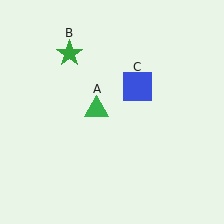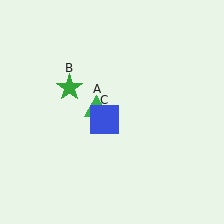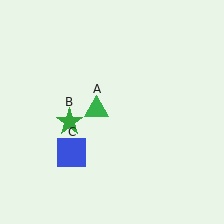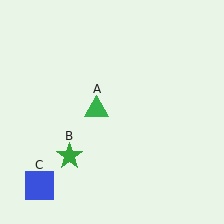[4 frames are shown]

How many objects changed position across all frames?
2 objects changed position: green star (object B), blue square (object C).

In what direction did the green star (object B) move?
The green star (object B) moved down.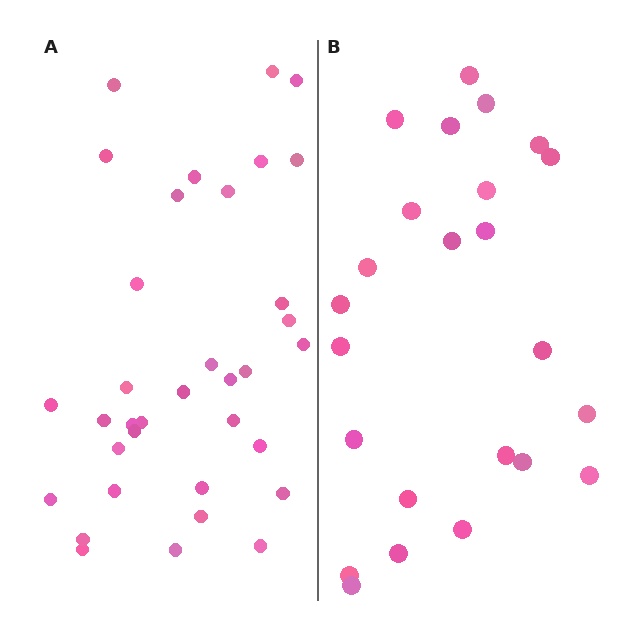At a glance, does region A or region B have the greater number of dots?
Region A (the left region) has more dots.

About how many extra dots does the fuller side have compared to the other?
Region A has roughly 12 or so more dots than region B.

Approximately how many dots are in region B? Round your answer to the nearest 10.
About 20 dots. (The exact count is 24, which rounds to 20.)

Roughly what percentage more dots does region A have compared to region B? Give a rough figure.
About 45% more.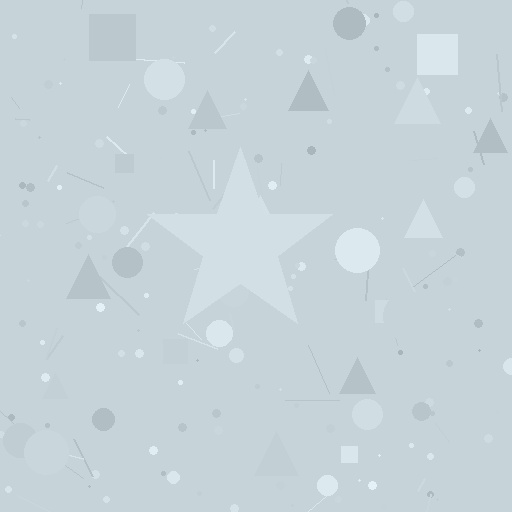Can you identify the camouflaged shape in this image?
The camouflaged shape is a star.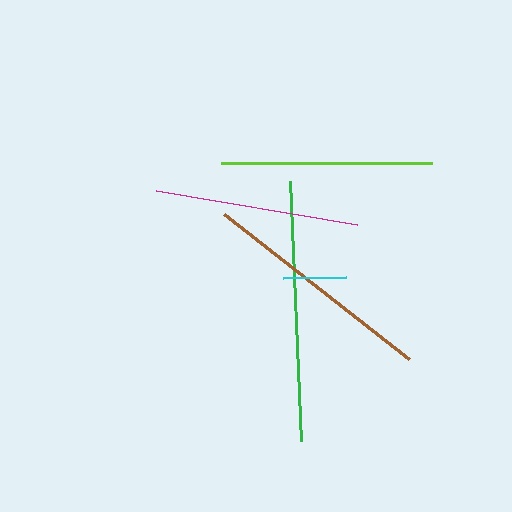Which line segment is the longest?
The green line is the longest at approximately 259 pixels.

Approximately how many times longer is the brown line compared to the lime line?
The brown line is approximately 1.1 times the length of the lime line.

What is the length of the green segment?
The green segment is approximately 259 pixels long.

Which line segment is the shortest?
The cyan line is the shortest at approximately 63 pixels.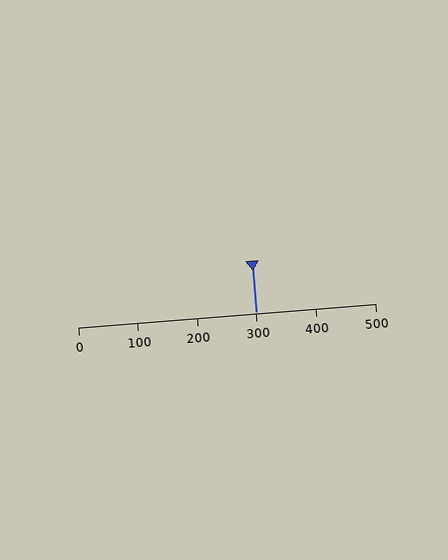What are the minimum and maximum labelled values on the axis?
The axis runs from 0 to 500.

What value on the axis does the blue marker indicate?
The marker indicates approximately 300.